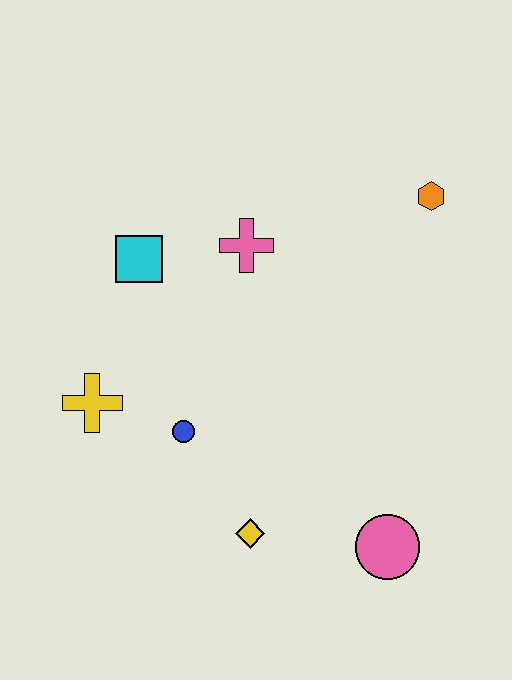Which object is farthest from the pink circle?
The cyan square is farthest from the pink circle.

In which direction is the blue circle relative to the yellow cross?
The blue circle is to the right of the yellow cross.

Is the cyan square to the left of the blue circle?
Yes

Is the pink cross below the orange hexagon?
Yes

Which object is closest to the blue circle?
The yellow cross is closest to the blue circle.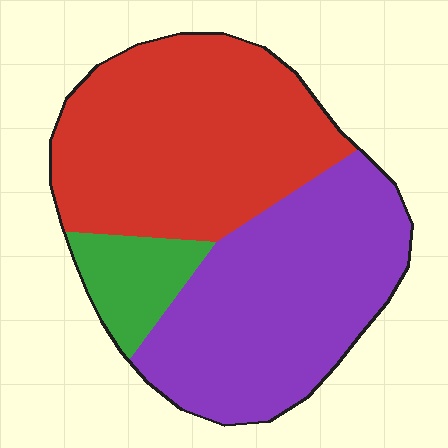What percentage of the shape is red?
Red covers around 45% of the shape.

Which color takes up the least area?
Green, at roughly 10%.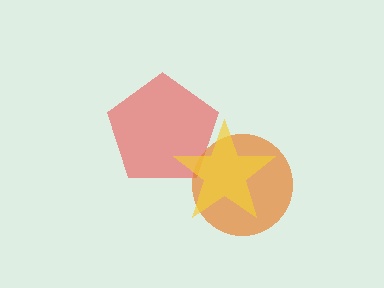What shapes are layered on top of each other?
The layered shapes are: a red pentagon, an orange circle, a yellow star.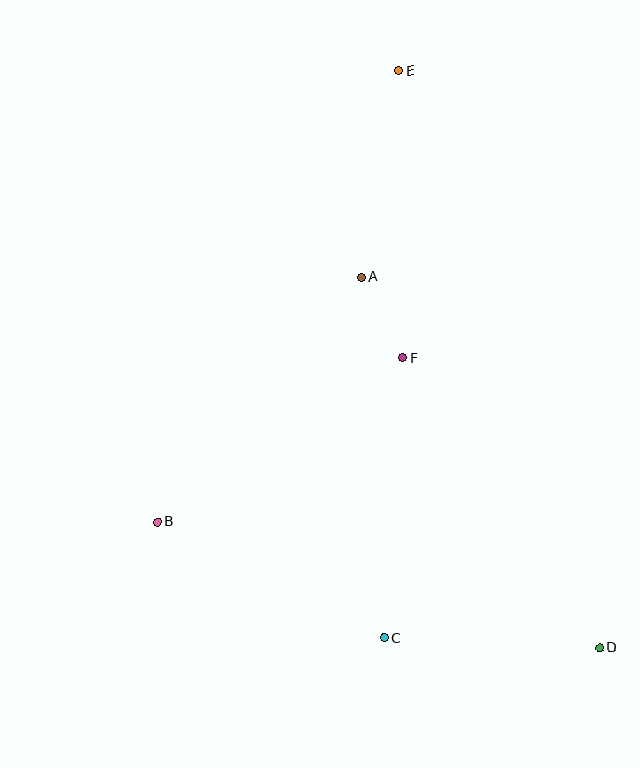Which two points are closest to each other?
Points A and F are closest to each other.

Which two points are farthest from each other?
Points D and E are farthest from each other.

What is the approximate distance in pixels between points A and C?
The distance between A and C is approximately 362 pixels.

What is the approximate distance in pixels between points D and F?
The distance between D and F is approximately 350 pixels.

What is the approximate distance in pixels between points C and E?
The distance between C and E is approximately 568 pixels.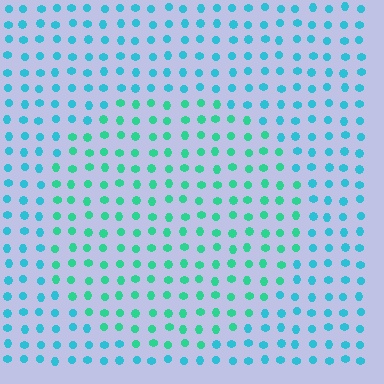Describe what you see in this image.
The image is filled with small cyan elements in a uniform arrangement. A circle-shaped region is visible where the elements are tinted to a slightly different hue, forming a subtle color boundary.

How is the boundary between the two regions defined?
The boundary is defined purely by a slight shift in hue (about 31 degrees). Spacing, size, and orientation are identical on both sides.